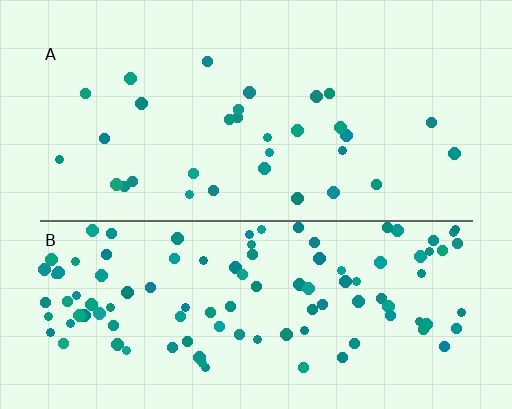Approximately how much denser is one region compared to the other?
Approximately 3.4× — region B over region A.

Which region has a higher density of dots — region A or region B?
B (the bottom).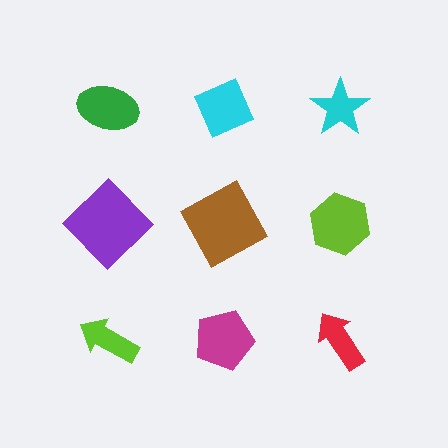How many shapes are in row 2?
3 shapes.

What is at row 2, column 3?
A lime hexagon.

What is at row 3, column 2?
A magenta pentagon.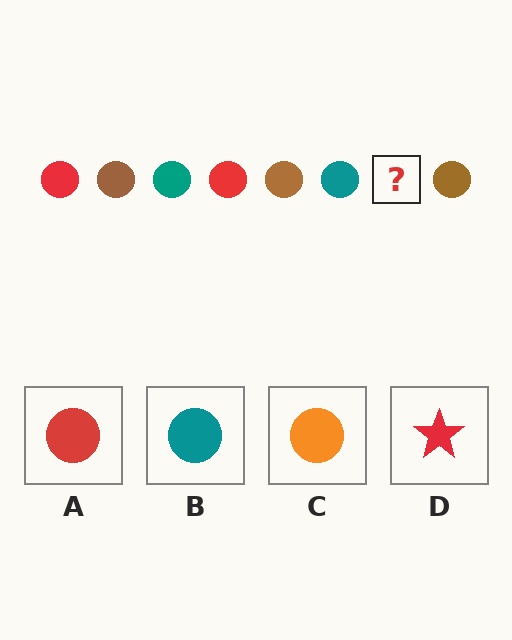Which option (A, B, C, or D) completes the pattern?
A.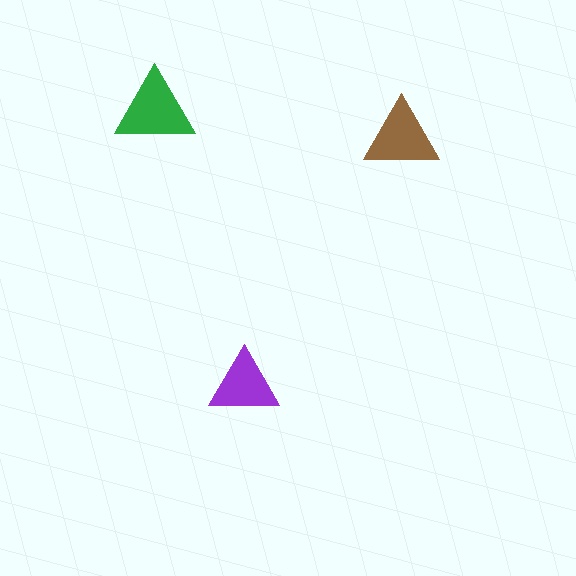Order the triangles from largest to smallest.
the green one, the brown one, the purple one.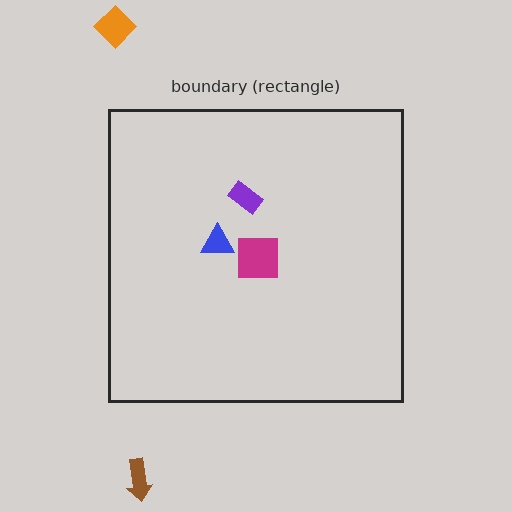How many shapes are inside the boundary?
3 inside, 2 outside.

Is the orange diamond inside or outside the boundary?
Outside.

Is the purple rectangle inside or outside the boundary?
Inside.